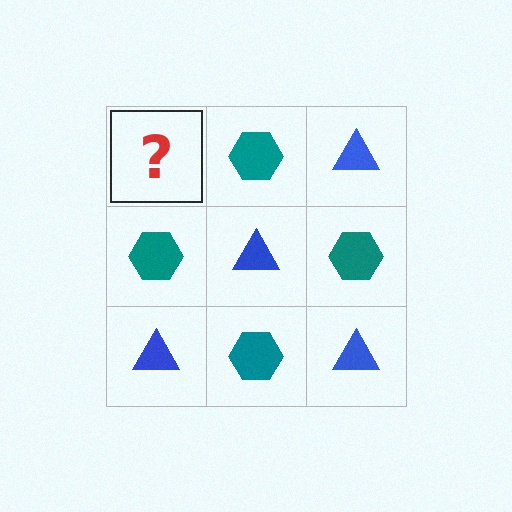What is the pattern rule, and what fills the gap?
The rule is that it alternates blue triangle and teal hexagon in a checkerboard pattern. The gap should be filled with a blue triangle.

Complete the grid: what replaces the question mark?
The question mark should be replaced with a blue triangle.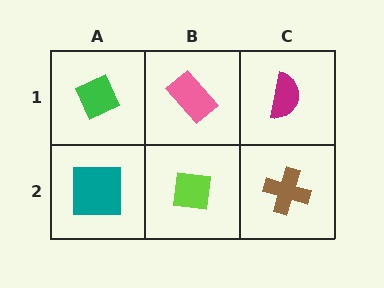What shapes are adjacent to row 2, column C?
A magenta semicircle (row 1, column C), a lime square (row 2, column B).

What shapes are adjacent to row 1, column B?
A lime square (row 2, column B), a green diamond (row 1, column A), a magenta semicircle (row 1, column C).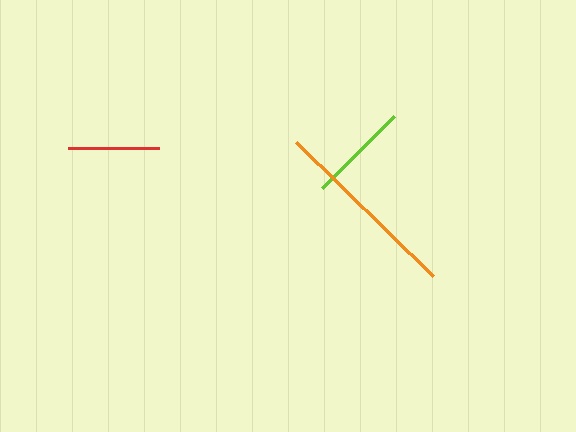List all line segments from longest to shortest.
From longest to shortest: orange, lime, red.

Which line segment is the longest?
The orange line is the longest at approximately 192 pixels.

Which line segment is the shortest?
The red line is the shortest at approximately 91 pixels.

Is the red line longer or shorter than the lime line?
The lime line is longer than the red line.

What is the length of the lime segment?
The lime segment is approximately 101 pixels long.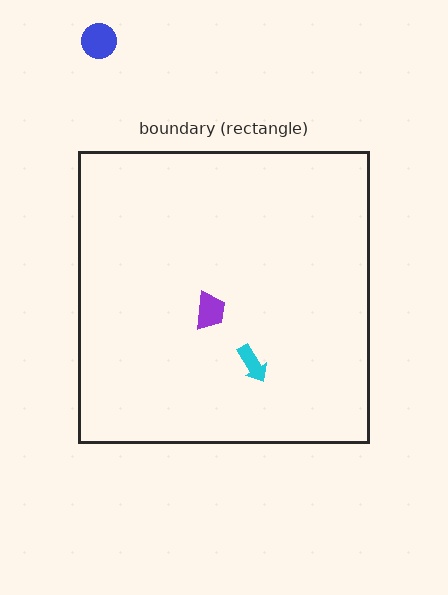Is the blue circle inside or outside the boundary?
Outside.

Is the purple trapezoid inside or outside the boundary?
Inside.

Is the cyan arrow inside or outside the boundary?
Inside.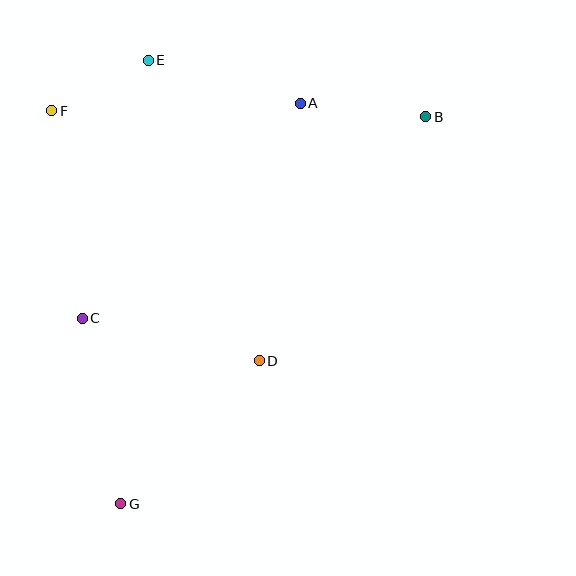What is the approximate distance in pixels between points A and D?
The distance between A and D is approximately 261 pixels.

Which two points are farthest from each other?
Points B and G are farthest from each other.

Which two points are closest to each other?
Points E and F are closest to each other.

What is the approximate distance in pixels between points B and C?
The distance between B and C is approximately 398 pixels.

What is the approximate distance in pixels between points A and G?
The distance between A and G is approximately 439 pixels.